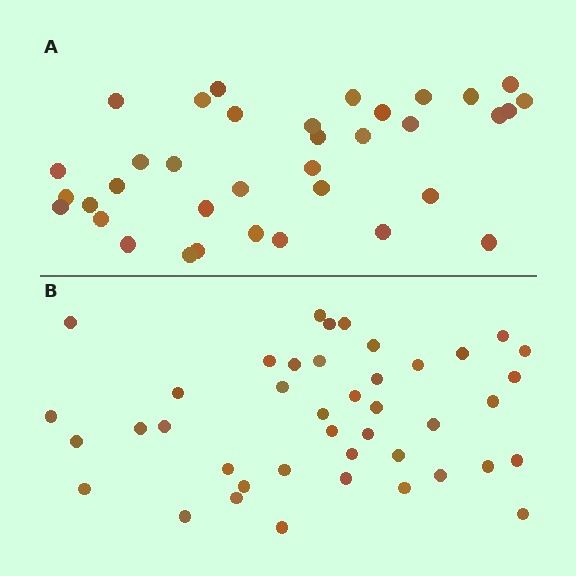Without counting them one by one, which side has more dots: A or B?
Region B (the bottom region) has more dots.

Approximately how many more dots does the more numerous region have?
Region B has about 6 more dots than region A.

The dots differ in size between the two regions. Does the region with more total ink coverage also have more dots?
No. Region A has more total ink coverage because its dots are larger, but region B actually contains more individual dots. Total area can be misleading — the number of items is what matters here.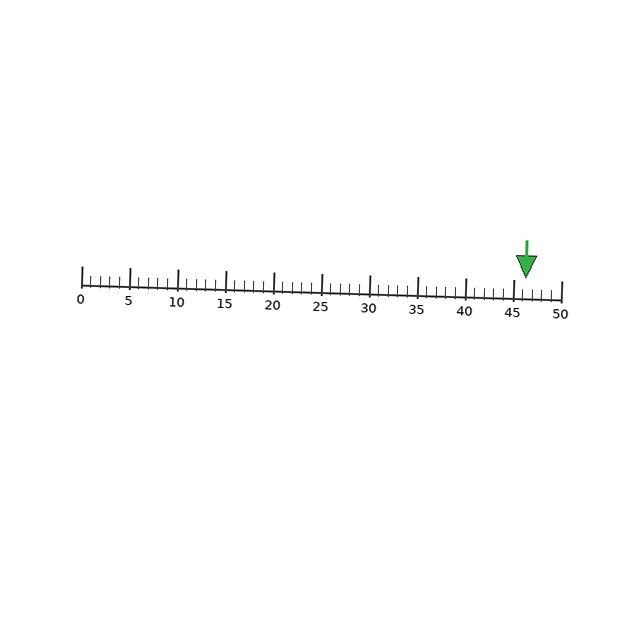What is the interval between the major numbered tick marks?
The major tick marks are spaced 5 units apart.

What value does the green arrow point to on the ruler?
The green arrow points to approximately 46.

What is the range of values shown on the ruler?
The ruler shows values from 0 to 50.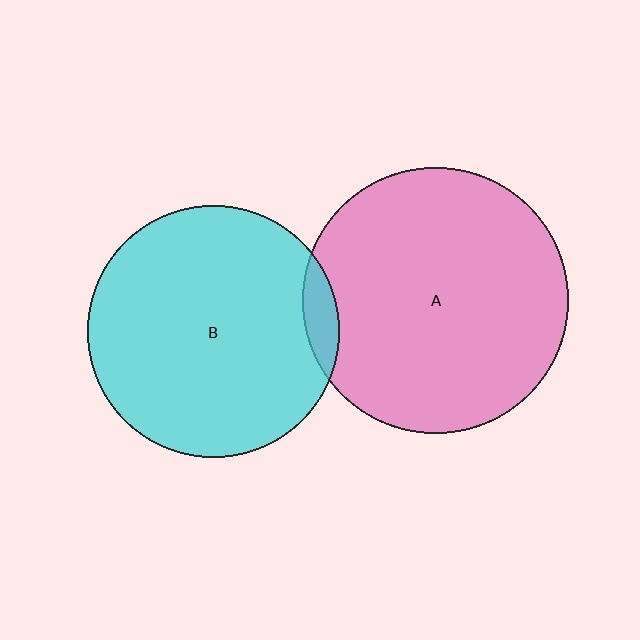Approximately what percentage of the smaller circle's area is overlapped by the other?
Approximately 5%.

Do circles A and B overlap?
Yes.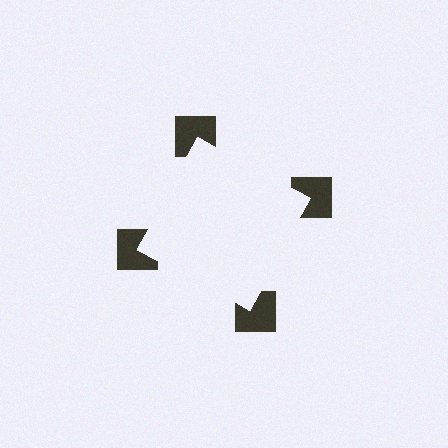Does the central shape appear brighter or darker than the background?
It typically appears slightly brighter than the background, even though no actual brightness change is drawn.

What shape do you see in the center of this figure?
An illusory square — its edges are inferred from the aligned wedge cuts in the notched squares, not physically drawn.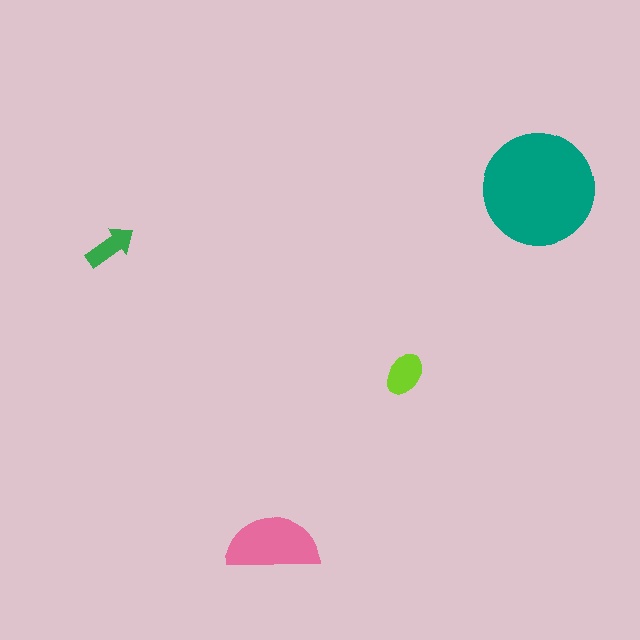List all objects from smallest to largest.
The green arrow, the lime ellipse, the pink semicircle, the teal circle.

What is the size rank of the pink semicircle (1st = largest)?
2nd.